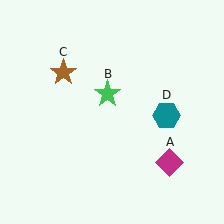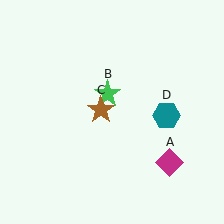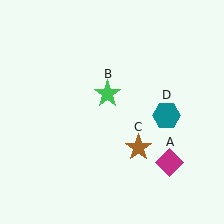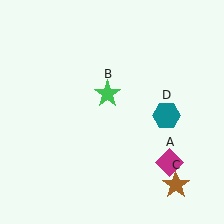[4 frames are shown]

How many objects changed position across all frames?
1 object changed position: brown star (object C).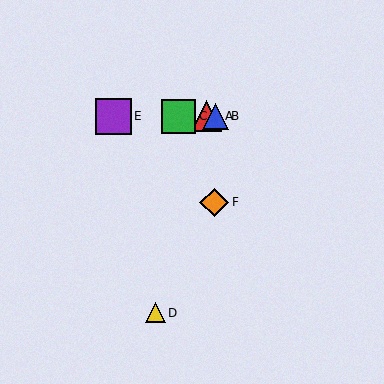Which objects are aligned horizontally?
Objects A, B, C, E are aligned horizontally.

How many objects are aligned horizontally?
4 objects (A, B, C, E) are aligned horizontally.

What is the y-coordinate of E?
Object E is at y≈116.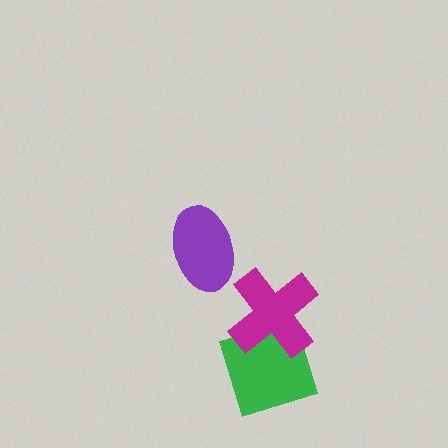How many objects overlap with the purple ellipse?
0 objects overlap with the purple ellipse.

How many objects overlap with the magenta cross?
1 object overlaps with the magenta cross.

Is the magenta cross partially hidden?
No, no other shape covers it.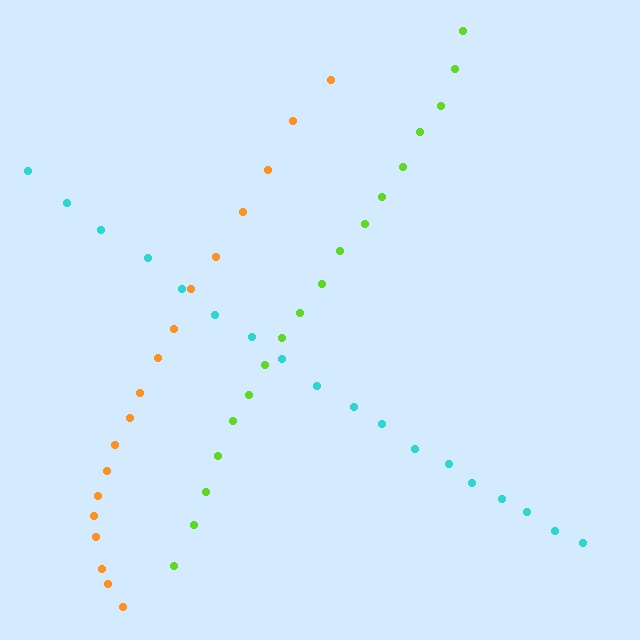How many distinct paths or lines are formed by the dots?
There are 3 distinct paths.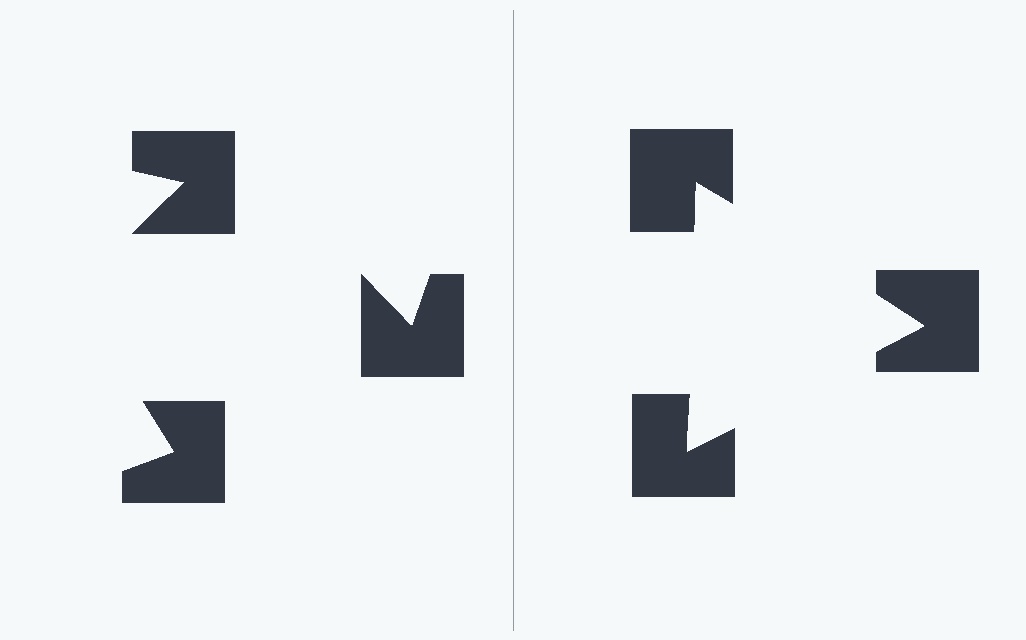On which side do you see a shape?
An illusory triangle appears on the right side. On the left side the wedge cuts are rotated, so no coherent shape forms.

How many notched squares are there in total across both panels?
6 — 3 on each side.